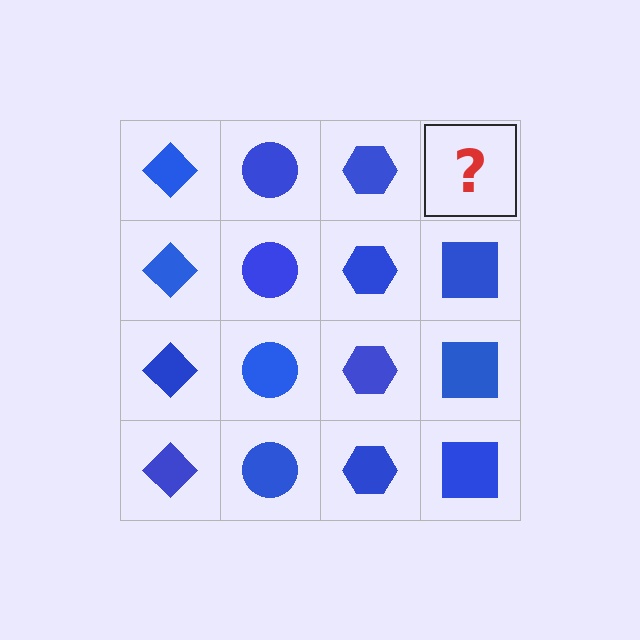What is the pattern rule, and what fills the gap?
The rule is that each column has a consistent shape. The gap should be filled with a blue square.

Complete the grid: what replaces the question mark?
The question mark should be replaced with a blue square.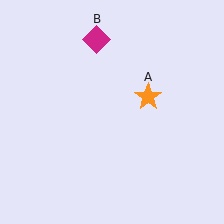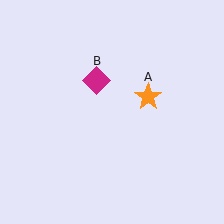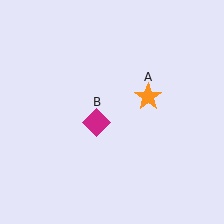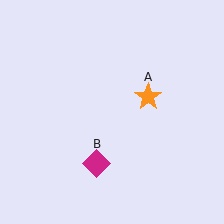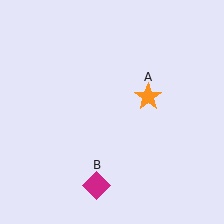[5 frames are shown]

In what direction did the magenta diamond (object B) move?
The magenta diamond (object B) moved down.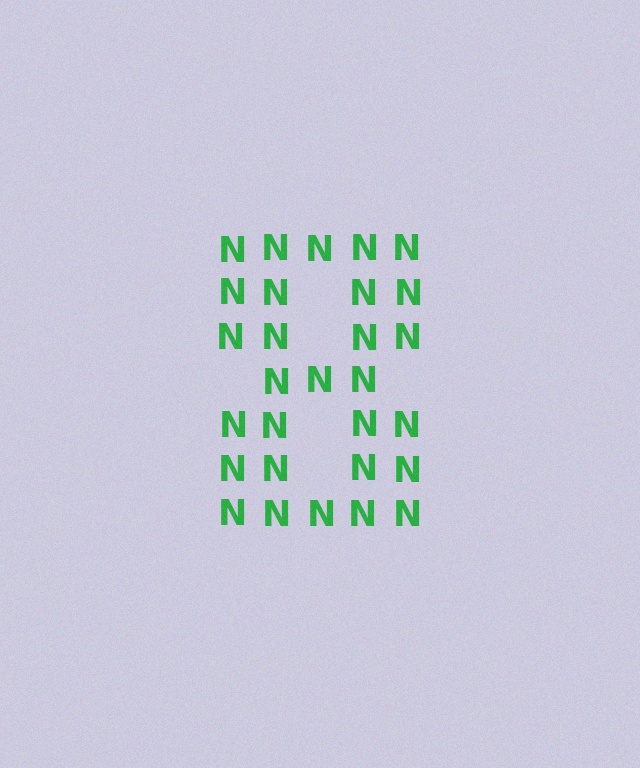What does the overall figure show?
The overall figure shows the digit 8.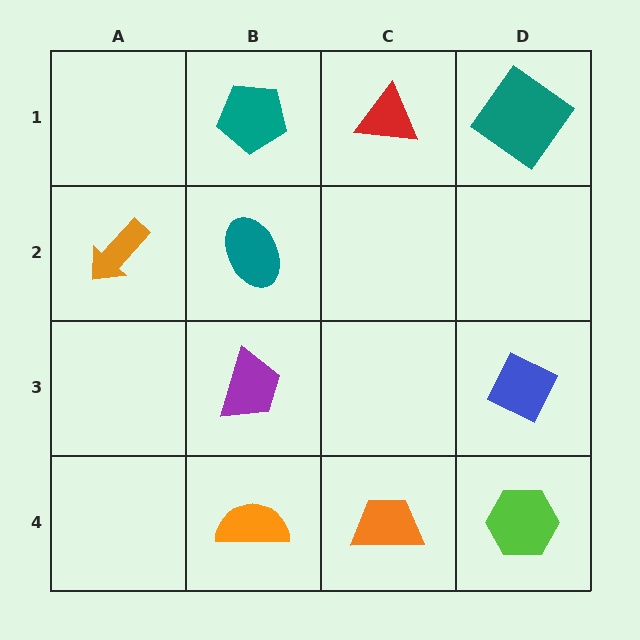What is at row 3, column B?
A purple trapezoid.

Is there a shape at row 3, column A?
No, that cell is empty.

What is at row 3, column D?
A blue diamond.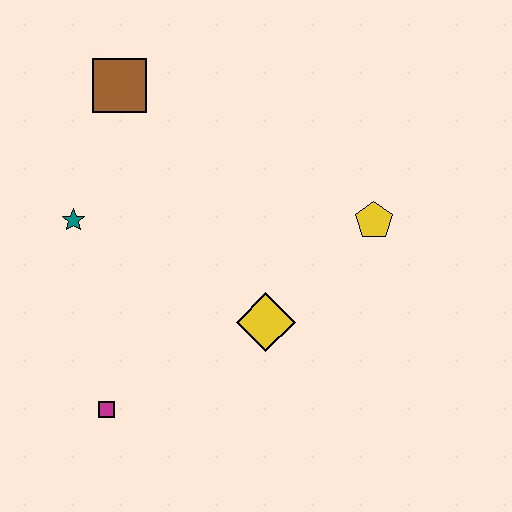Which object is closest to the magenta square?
The yellow diamond is closest to the magenta square.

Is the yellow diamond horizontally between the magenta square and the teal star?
No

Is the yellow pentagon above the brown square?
No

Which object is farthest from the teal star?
The yellow pentagon is farthest from the teal star.